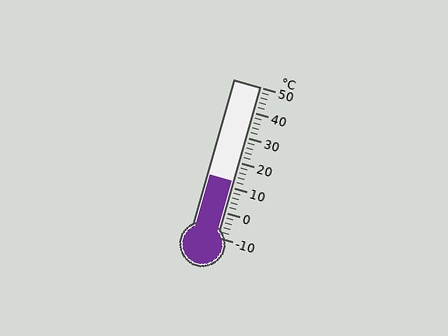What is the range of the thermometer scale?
The thermometer scale ranges from -10°C to 50°C.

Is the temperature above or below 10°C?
The temperature is above 10°C.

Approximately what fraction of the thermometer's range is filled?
The thermometer is filled to approximately 35% of its range.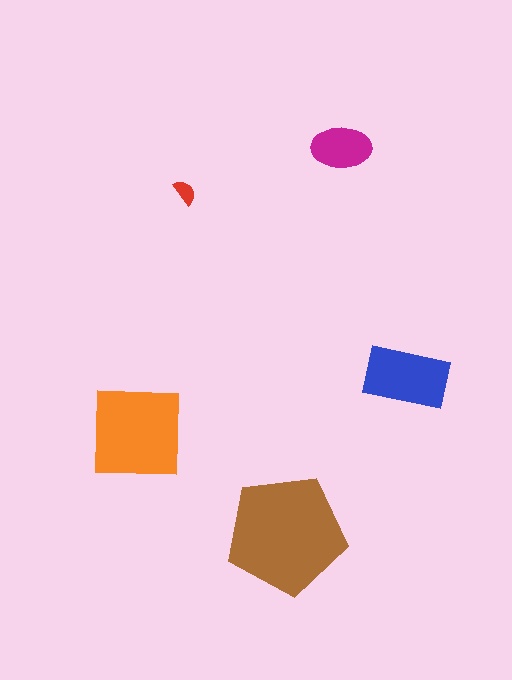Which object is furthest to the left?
The orange square is leftmost.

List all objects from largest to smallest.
The brown pentagon, the orange square, the blue rectangle, the magenta ellipse, the red semicircle.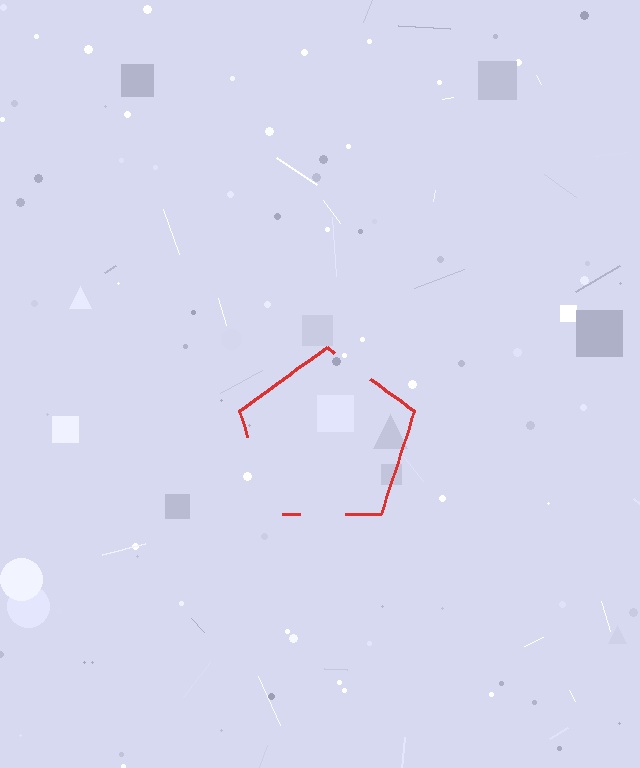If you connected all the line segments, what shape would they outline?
They would outline a pentagon.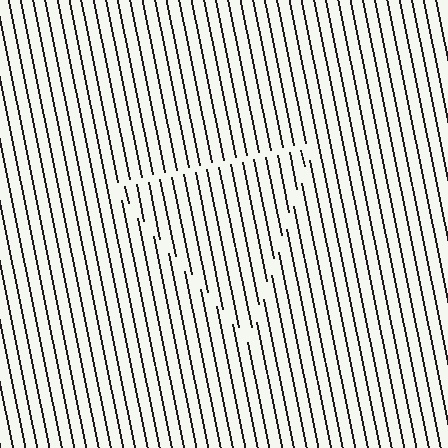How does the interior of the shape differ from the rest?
The interior of the shape contains the same grating, shifted by half a period — the contour is defined by the phase discontinuity where line-ends from the inner and outer gratings abut.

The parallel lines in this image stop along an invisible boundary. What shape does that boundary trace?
An illusory triangle. The interior of the shape contains the same grating, shifted by half a period — the contour is defined by the phase discontinuity where line-ends from the inner and outer gratings abut.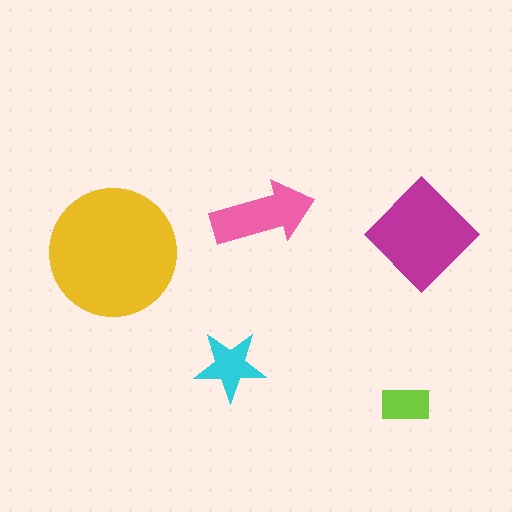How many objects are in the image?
There are 5 objects in the image.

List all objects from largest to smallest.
The yellow circle, the magenta diamond, the pink arrow, the cyan star, the lime rectangle.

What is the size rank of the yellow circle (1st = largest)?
1st.